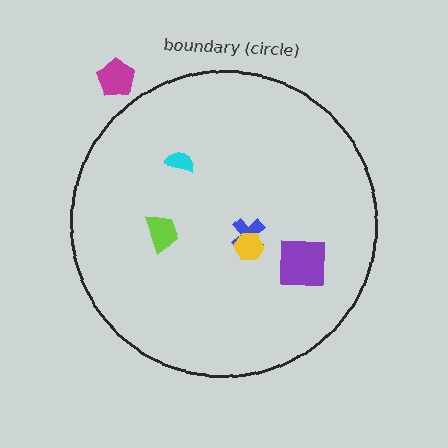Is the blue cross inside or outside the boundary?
Inside.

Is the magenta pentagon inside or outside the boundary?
Outside.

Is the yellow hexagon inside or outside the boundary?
Inside.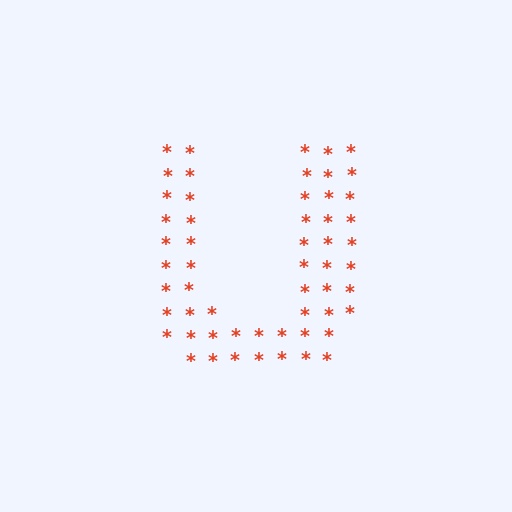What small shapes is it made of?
It is made of small asterisks.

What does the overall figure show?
The overall figure shows the letter U.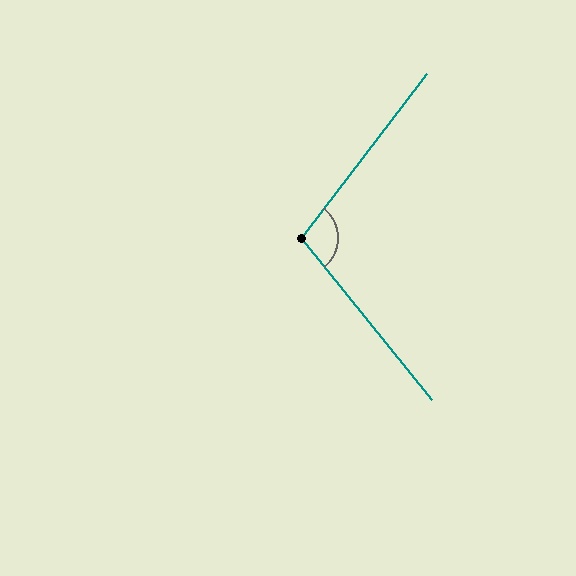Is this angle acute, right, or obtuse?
It is obtuse.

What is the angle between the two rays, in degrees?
Approximately 104 degrees.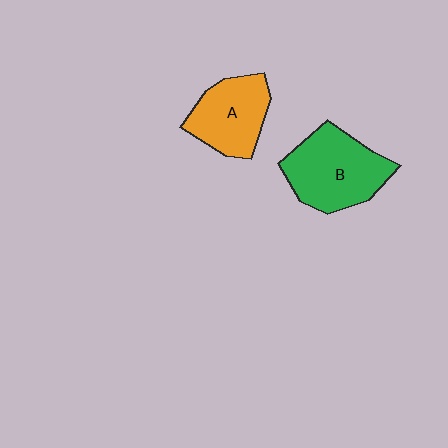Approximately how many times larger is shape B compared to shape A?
Approximately 1.3 times.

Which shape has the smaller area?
Shape A (orange).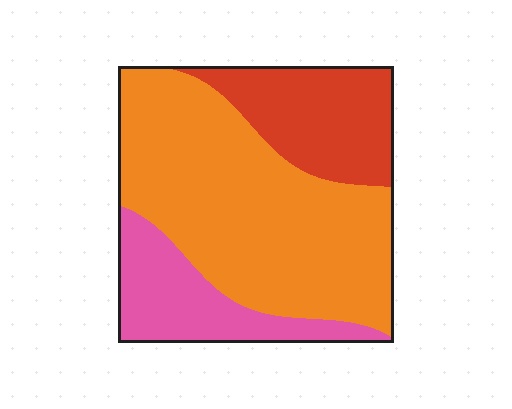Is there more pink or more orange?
Orange.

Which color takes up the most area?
Orange, at roughly 60%.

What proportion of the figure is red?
Red takes up between a sixth and a third of the figure.